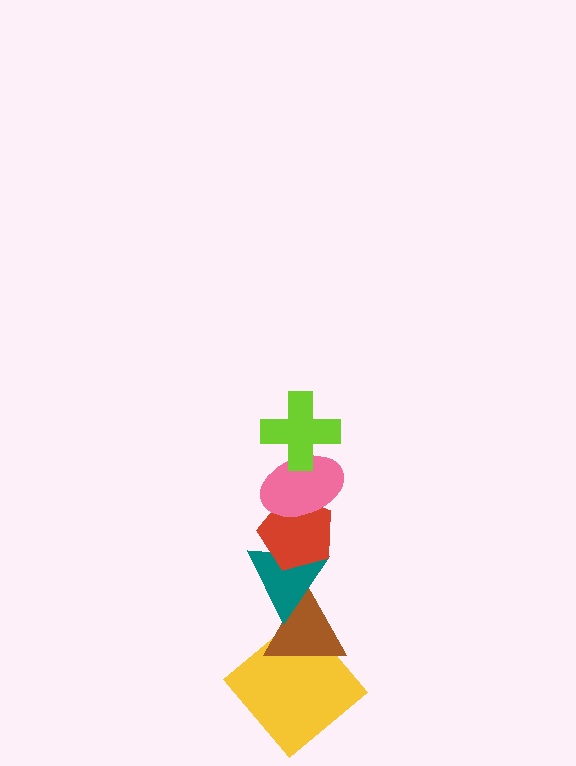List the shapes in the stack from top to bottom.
From top to bottom: the lime cross, the pink ellipse, the red pentagon, the teal triangle, the brown triangle, the yellow diamond.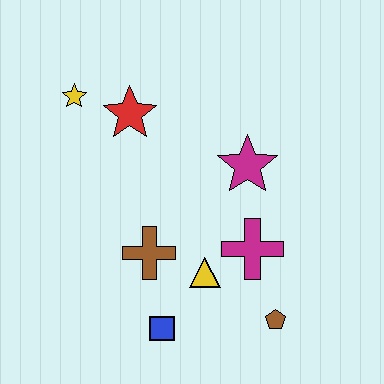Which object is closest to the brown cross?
The yellow triangle is closest to the brown cross.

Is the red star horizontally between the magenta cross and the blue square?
No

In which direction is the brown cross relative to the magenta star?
The brown cross is to the left of the magenta star.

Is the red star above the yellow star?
No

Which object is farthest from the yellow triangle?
The yellow star is farthest from the yellow triangle.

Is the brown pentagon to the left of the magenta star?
No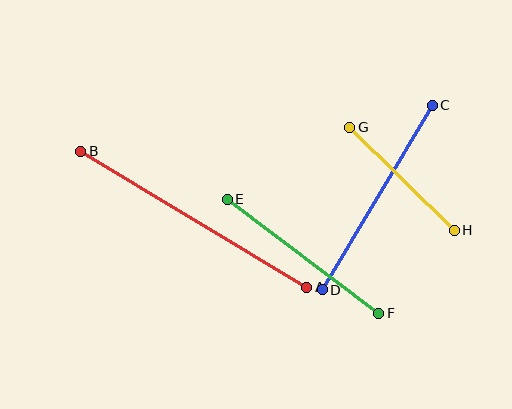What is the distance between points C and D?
The distance is approximately 215 pixels.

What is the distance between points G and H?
The distance is approximately 147 pixels.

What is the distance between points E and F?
The distance is approximately 190 pixels.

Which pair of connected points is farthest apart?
Points A and B are farthest apart.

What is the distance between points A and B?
The distance is approximately 263 pixels.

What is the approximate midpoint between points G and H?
The midpoint is at approximately (402, 179) pixels.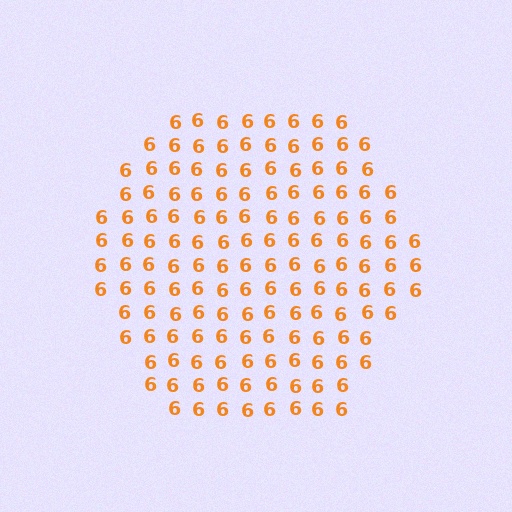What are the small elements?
The small elements are digit 6's.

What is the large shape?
The large shape is a hexagon.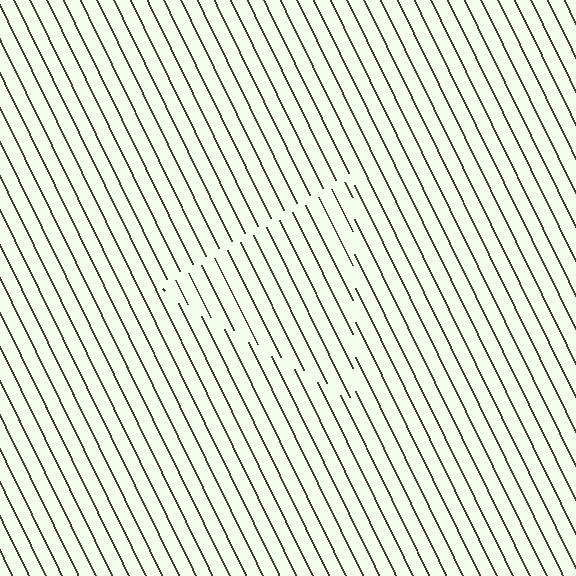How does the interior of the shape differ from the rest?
The interior of the shape contains the same grating, shifted by half a period — the contour is defined by the phase discontinuity where line-ends from the inner and outer gratings abut.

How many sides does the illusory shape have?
3 sides — the line-ends trace a triangle.